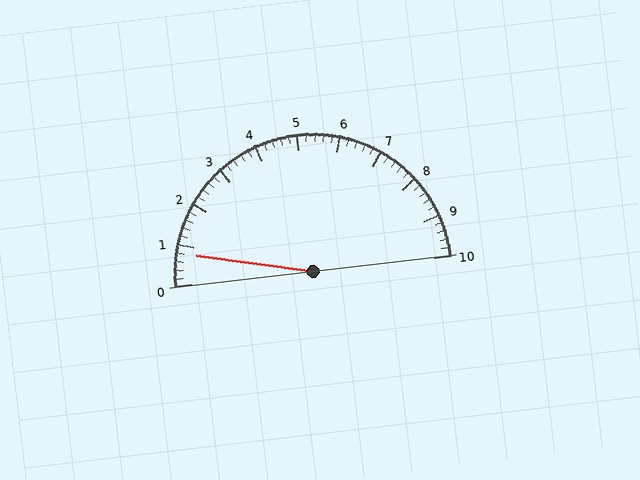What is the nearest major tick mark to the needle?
The nearest major tick mark is 1.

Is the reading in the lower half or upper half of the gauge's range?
The reading is in the lower half of the range (0 to 10).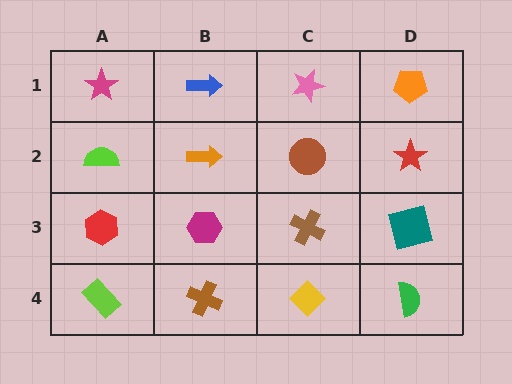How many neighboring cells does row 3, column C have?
4.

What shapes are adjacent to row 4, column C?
A brown cross (row 3, column C), a brown cross (row 4, column B), a green semicircle (row 4, column D).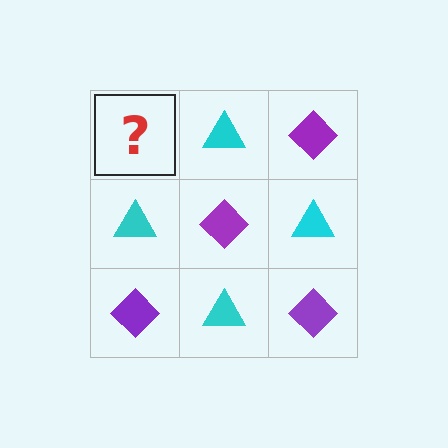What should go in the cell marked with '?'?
The missing cell should contain a purple diamond.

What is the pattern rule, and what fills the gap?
The rule is that it alternates purple diamond and cyan triangle in a checkerboard pattern. The gap should be filled with a purple diamond.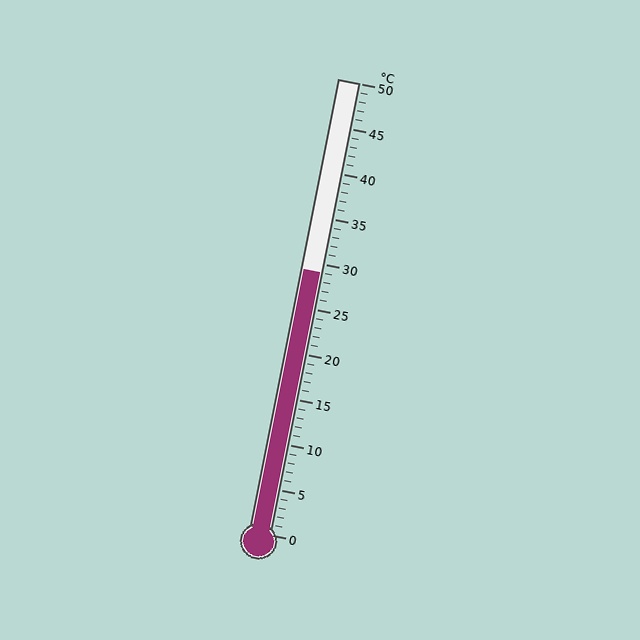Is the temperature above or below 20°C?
The temperature is above 20°C.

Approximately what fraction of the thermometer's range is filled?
The thermometer is filled to approximately 60% of its range.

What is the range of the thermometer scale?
The thermometer scale ranges from 0°C to 50°C.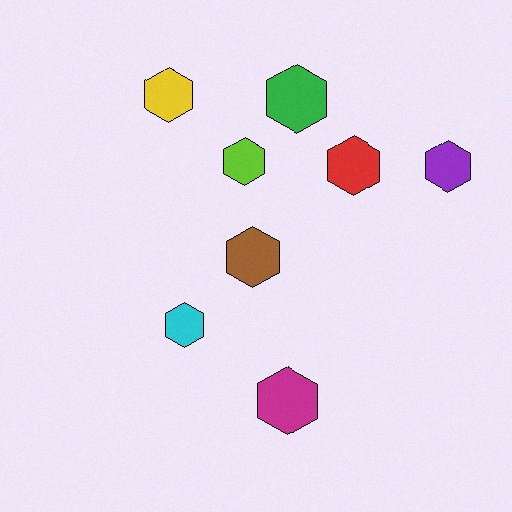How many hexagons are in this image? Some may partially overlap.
There are 8 hexagons.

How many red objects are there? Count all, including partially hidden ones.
There is 1 red object.